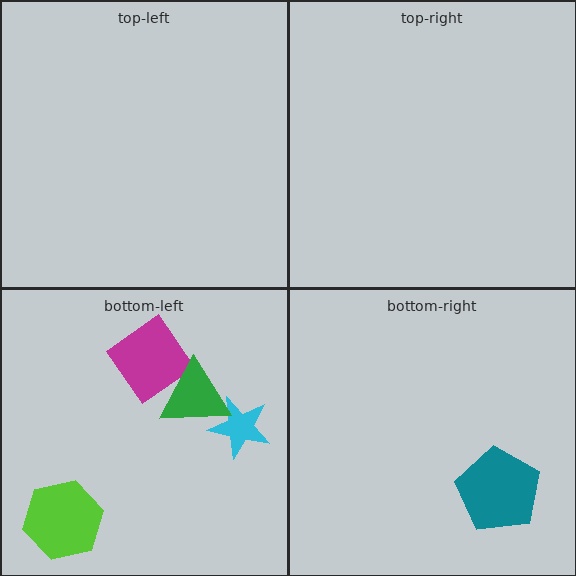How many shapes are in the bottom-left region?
4.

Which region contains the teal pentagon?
The bottom-right region.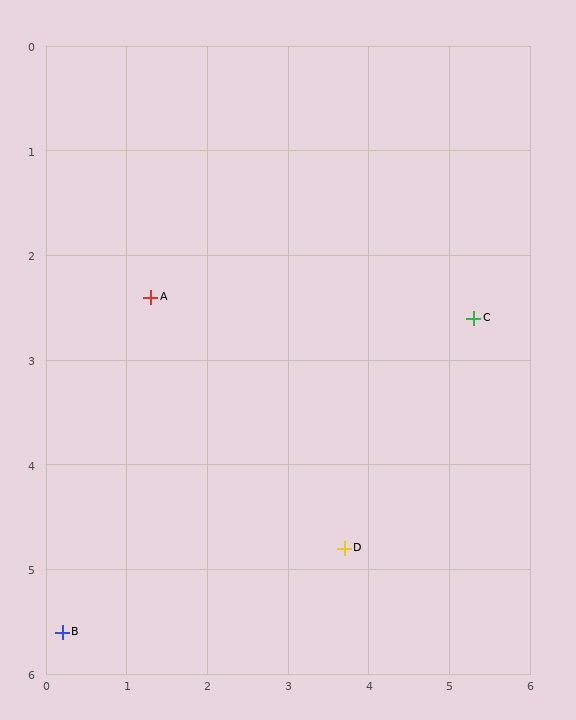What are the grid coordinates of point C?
Point C is at approximately (5.3, 2.6).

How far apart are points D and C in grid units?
Points D and C are about 2.7 grid units apart.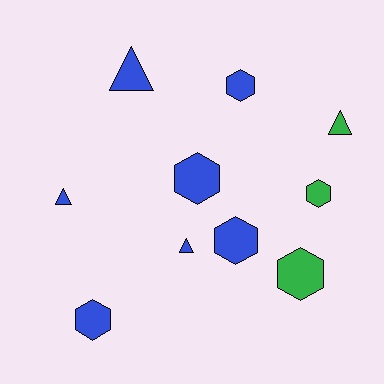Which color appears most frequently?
Blue, with 7 objects.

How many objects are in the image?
There are 10 objects.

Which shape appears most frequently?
Hexagon, with 6 objects.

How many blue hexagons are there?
There are 4 blue hexagons.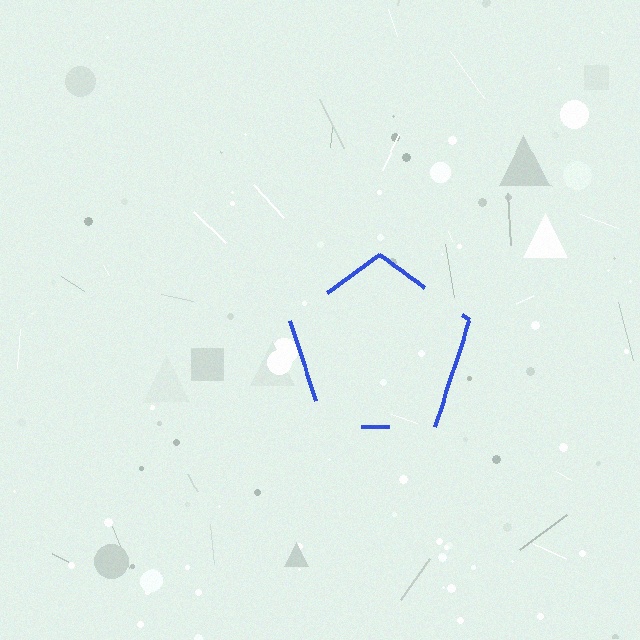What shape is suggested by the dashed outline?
The dashed outline suggests a pentagon.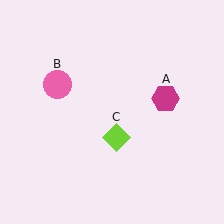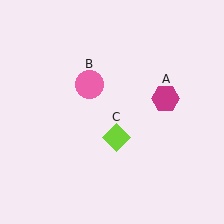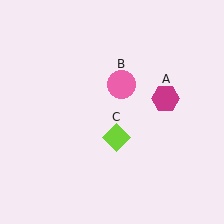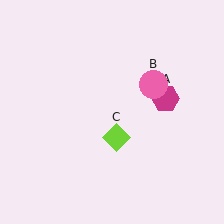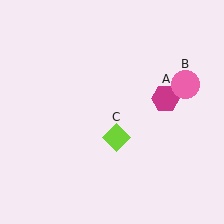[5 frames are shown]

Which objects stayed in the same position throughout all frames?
Magenta hexagon (object A) and lime diamond (object C) remained stationary.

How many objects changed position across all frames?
1 object changed position: pink circle (object B).